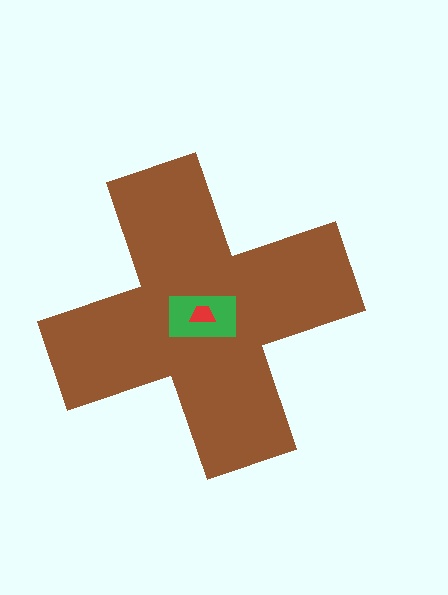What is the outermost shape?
The brown cross.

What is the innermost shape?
The red trapezoid.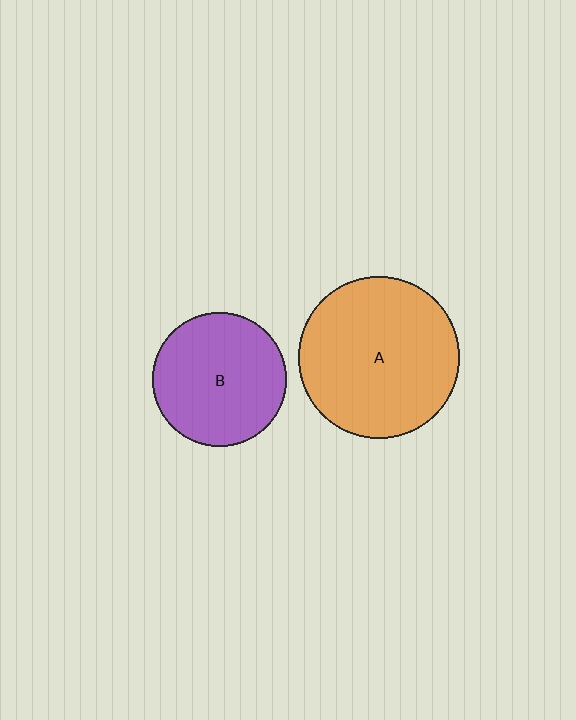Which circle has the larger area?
Circle A (orange).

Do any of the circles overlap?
No, none of the circles overlap.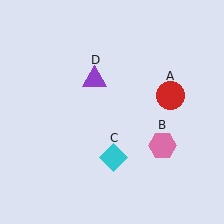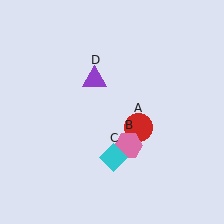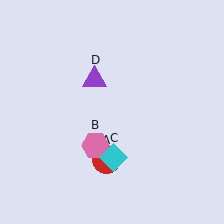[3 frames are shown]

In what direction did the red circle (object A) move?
The red circle (object A) moved down and to the left.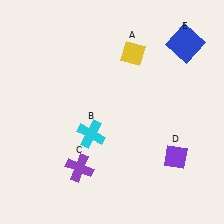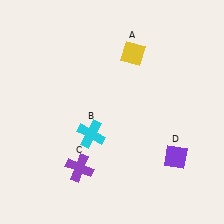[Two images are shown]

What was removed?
The blue square (E) was removed in Image 2.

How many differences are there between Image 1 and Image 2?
There is 1 difference between the two images.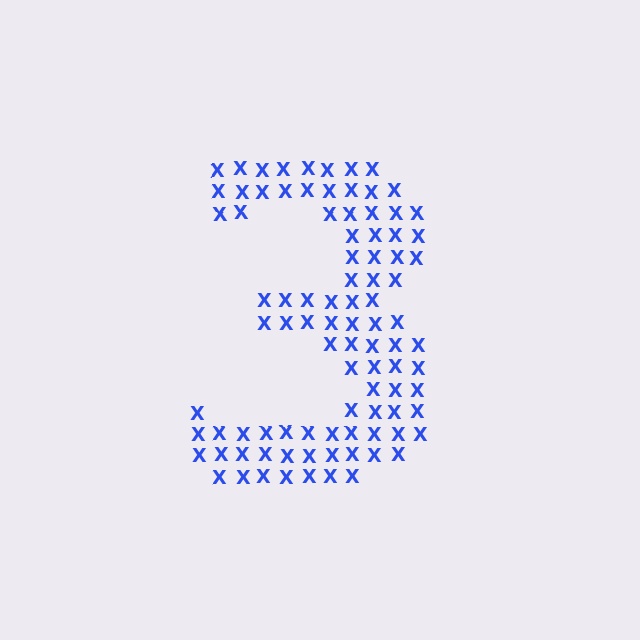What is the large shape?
The large shape is the digit 3.